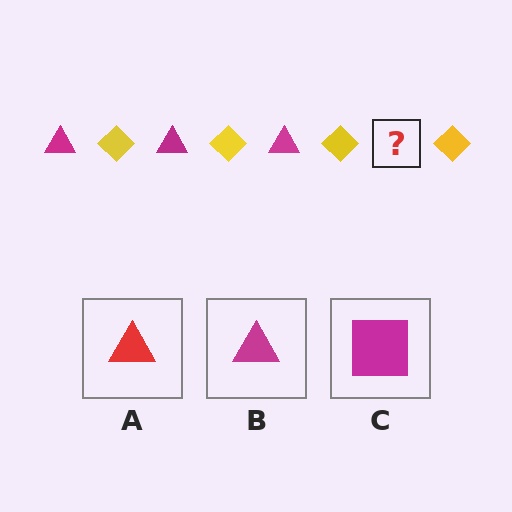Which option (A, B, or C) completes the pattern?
B.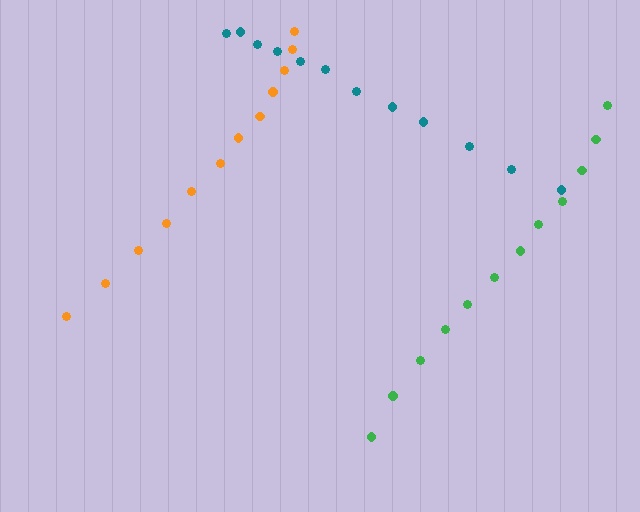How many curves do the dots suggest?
There are 3 distinct paths.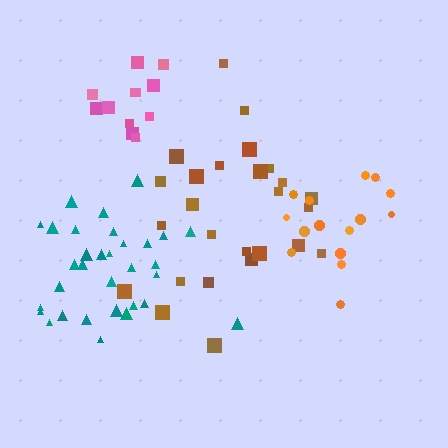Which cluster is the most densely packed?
Pink.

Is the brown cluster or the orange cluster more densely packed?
Orange.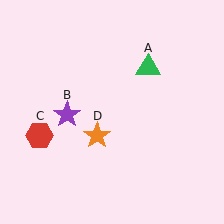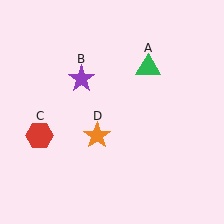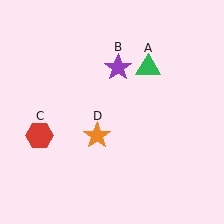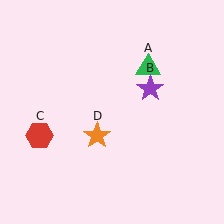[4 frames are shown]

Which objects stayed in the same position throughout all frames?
Green triangle (object A) and red hexagon (object C) and orange star (object D) remained stationary.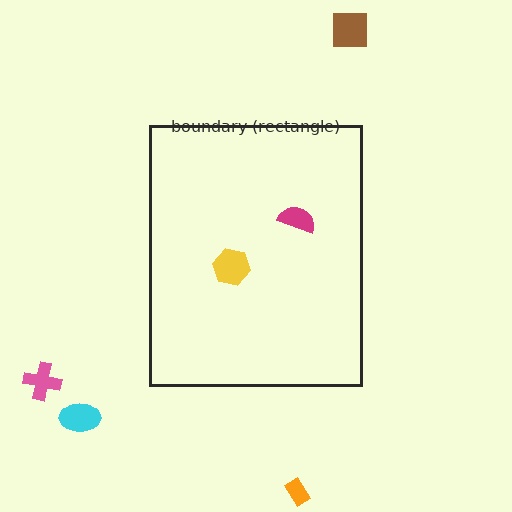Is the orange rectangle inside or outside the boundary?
Outside.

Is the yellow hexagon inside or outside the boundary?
Inside.